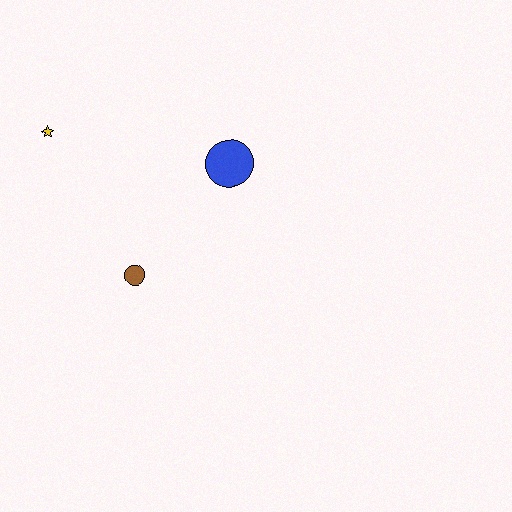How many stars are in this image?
There is 1 star.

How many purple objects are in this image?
There are no purple objects.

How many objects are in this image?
There are 3 objects.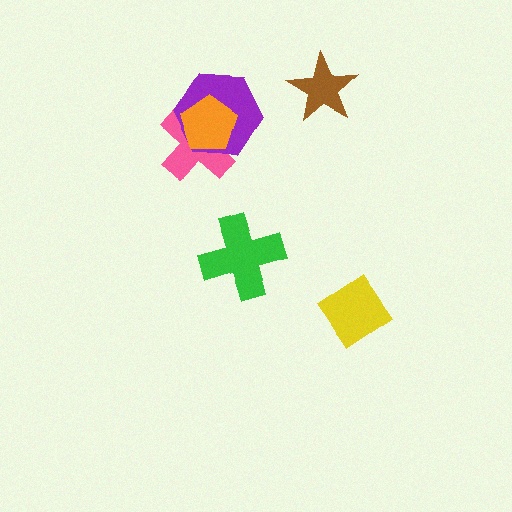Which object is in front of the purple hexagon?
The orange pentagon is in front of the purple hexagon.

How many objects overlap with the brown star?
0 objects overlap with the brown star.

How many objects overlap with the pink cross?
2 objects overlap with the pink cross.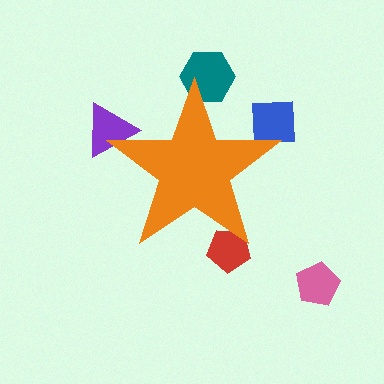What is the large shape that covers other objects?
An orange star.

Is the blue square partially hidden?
Yes, the blue square is partially hidden behind the orange star.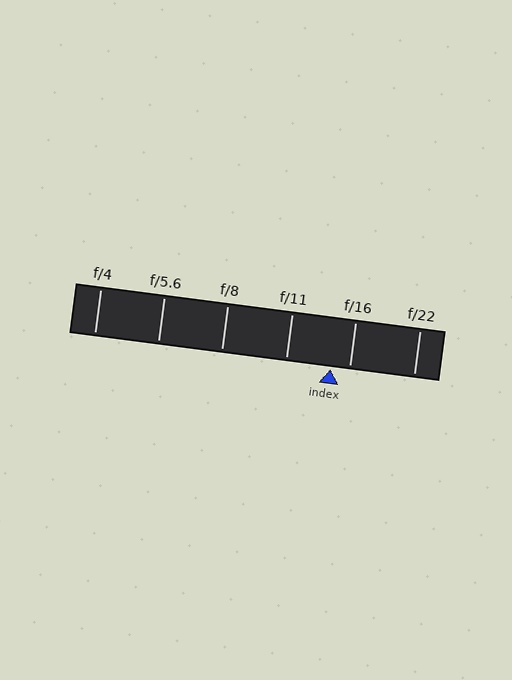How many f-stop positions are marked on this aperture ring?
There are 6 f-stop positions marked.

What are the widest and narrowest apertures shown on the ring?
The widest aperture shown is f/4 and the narrowest is f/22.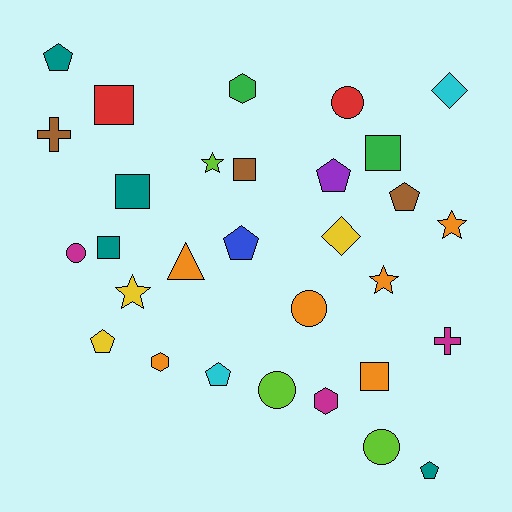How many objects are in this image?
There are 30 objects.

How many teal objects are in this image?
There are 4 teal objects.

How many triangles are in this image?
There is 1 triangle.